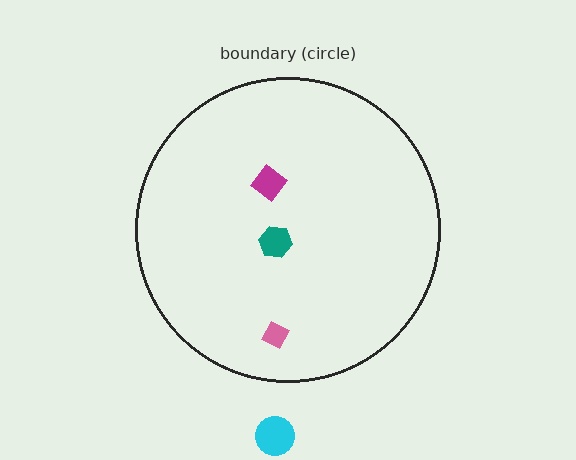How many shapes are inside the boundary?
3 inside, 1 outside.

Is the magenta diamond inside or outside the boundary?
Inside.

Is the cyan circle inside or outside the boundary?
Outside.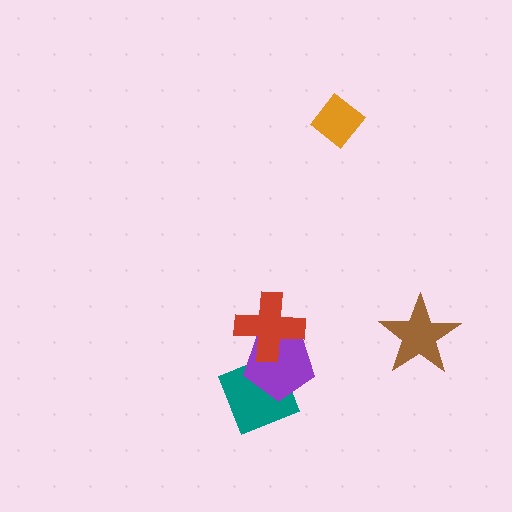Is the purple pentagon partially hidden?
Yes, it is partially covered by another shape.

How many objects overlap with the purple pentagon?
2 objects overlap with the purple pentagon.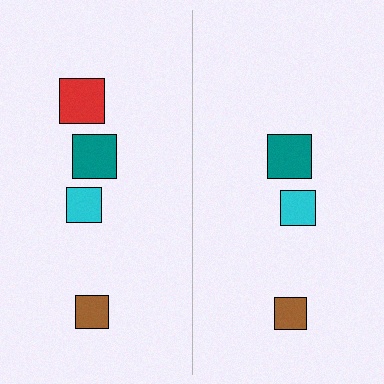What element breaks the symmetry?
A red square is missing from the right side.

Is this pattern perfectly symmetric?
No, the pattern is not perfectly symmetric. A red square is missing from the right side.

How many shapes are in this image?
There are 7 shapes in this image.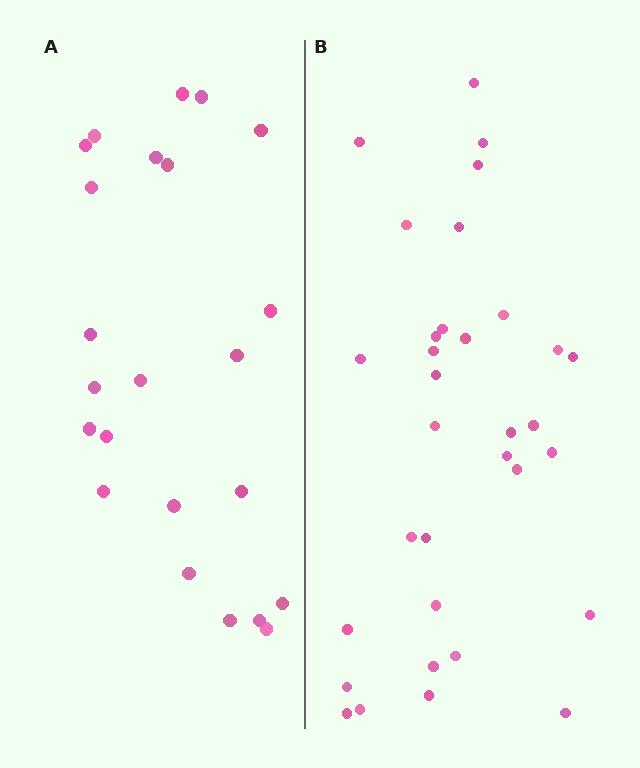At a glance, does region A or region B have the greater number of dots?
Region B (the right region) has more dots.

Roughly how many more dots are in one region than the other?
Region B has roughly 10 or so more dots than region A.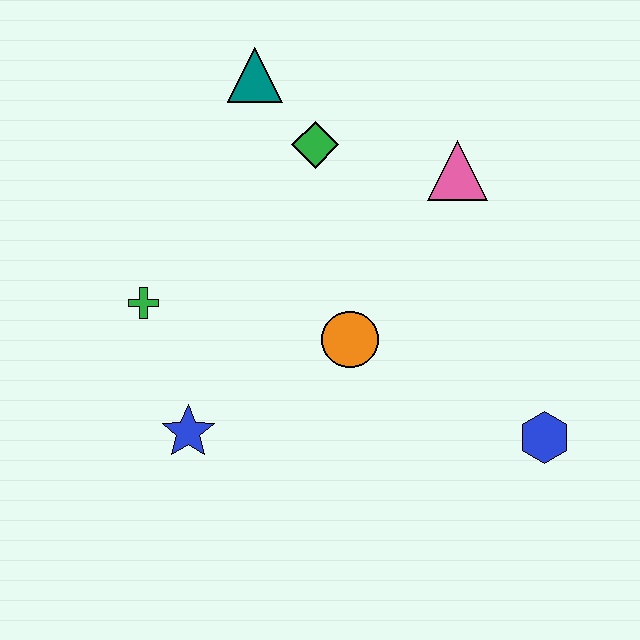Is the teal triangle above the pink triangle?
Yes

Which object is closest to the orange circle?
The blue star is closest to the orange circle.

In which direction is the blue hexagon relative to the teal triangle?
The blue hexagon is below the teal triangle.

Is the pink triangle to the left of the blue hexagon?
Yes